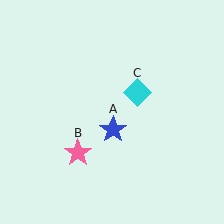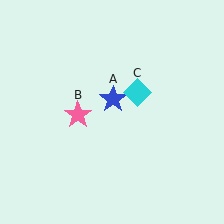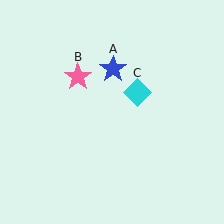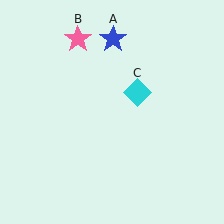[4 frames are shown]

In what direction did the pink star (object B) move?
The pink star (object B) moved up.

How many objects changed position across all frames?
2 objects changed position: blue star (object A), pink star (object B).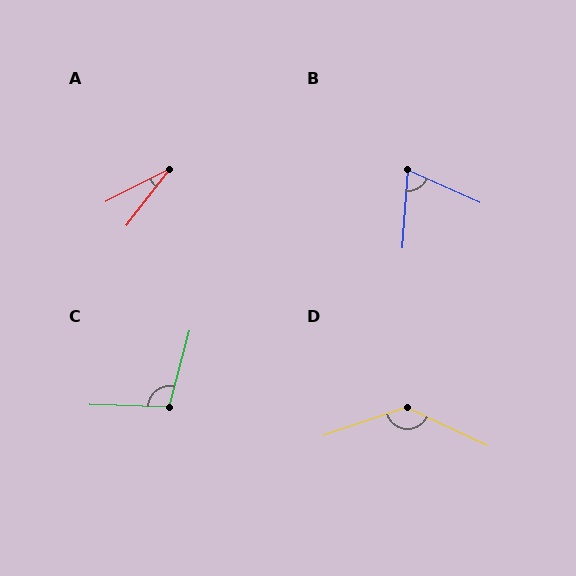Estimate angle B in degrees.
Approximately 70 degrees.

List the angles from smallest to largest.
A (26°), B (70°), C (103°), D (136°).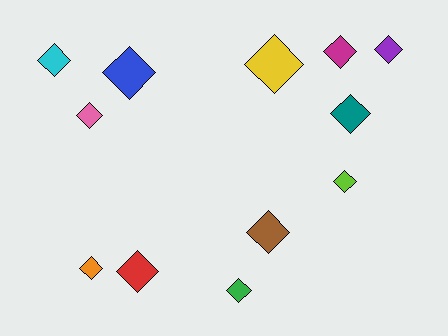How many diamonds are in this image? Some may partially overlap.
There are 12 diamonds.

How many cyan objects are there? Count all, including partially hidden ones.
There is 1 cyan object.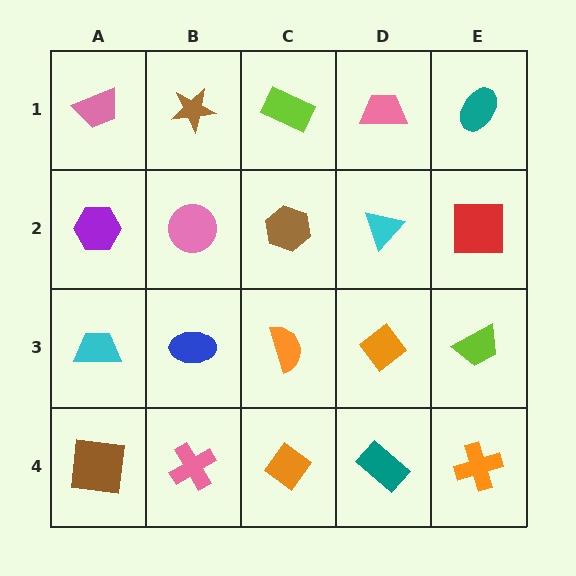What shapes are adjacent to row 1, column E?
A red square (row 2, column E), a pink trapezoid (row 1, column D).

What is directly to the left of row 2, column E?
A cyan triangle.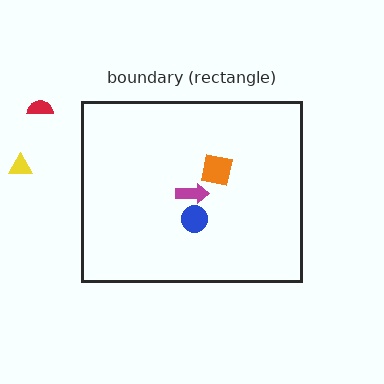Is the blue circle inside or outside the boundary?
Inside.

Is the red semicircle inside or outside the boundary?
Outside.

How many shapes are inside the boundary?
3 inside, 2 outside.